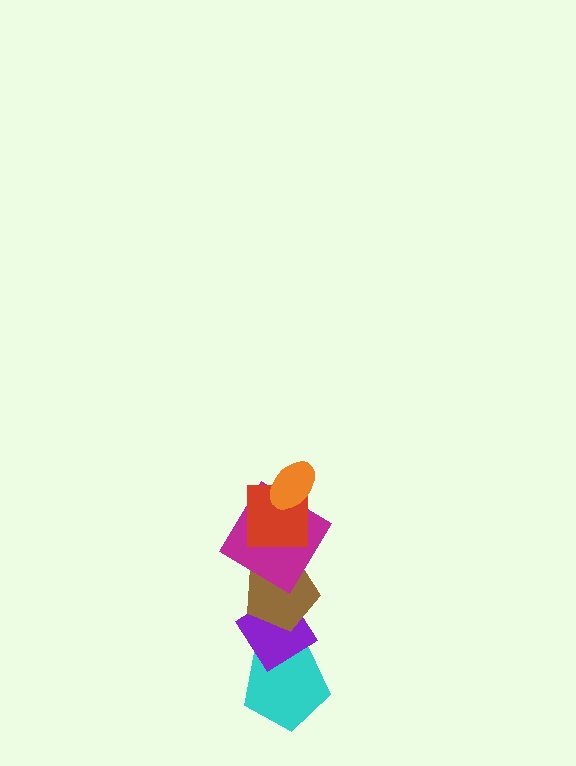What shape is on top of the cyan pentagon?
The purple diamond is on top of the cyan pentagon.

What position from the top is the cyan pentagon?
The cyan pentagon is 6th from the top.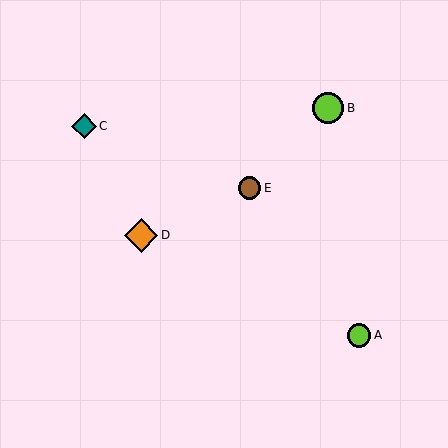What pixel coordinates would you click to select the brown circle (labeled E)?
Click at (250, 188) to select the brown circle E.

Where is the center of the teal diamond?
The center of the teal diamond is at (84, 126).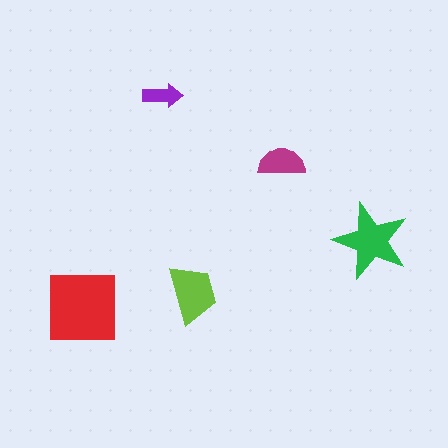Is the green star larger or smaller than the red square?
Smaller.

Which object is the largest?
The red square.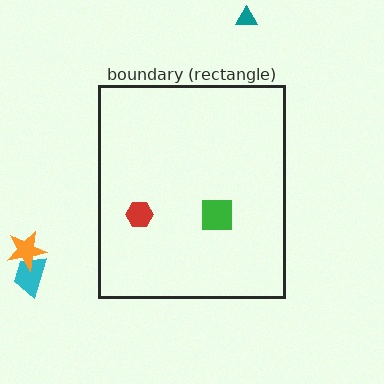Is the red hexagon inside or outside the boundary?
Inside.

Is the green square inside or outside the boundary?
Inside.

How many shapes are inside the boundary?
2 inside, 3 outside.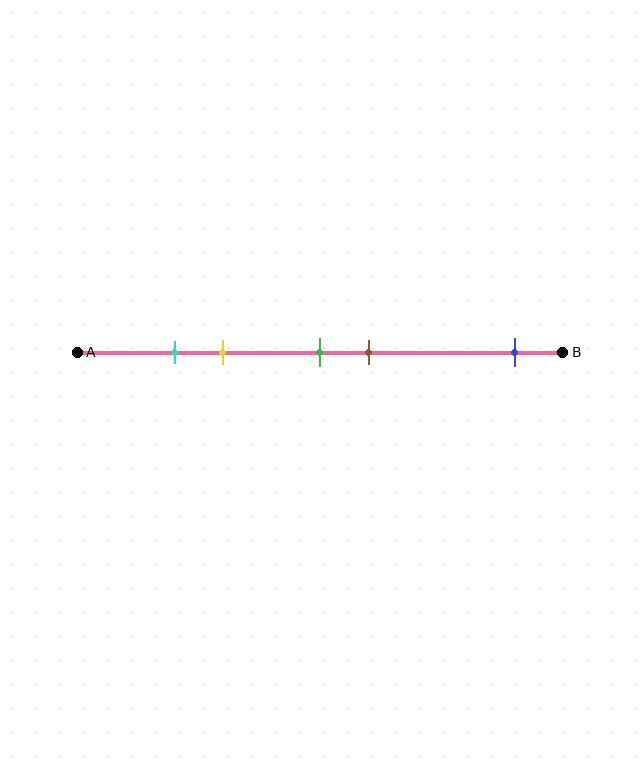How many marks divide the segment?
There are 5 marks dividing the segment.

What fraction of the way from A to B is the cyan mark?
The cyan mark is approximately 20% (0.2) of the way from A to B.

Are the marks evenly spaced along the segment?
No, the marks are not evenly spaced.